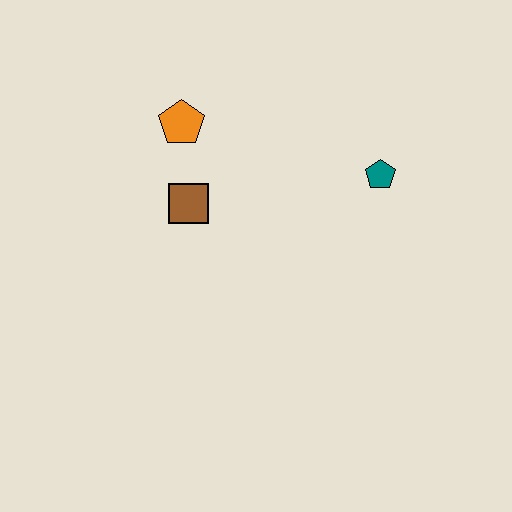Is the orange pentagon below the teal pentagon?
No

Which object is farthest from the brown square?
The teal pentagon is farthest from the brown square.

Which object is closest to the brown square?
The orange pentagon is closest to the brown square.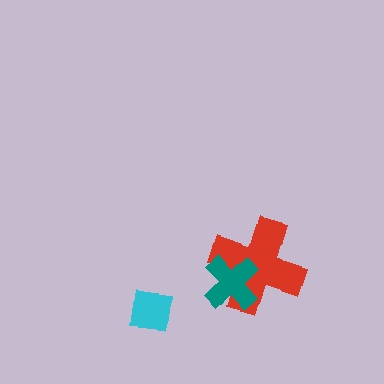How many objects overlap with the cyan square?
0 objects overlap with the cyan square.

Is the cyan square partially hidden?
No, no other shape covers it.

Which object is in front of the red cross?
The teal cross is in front of the red cross.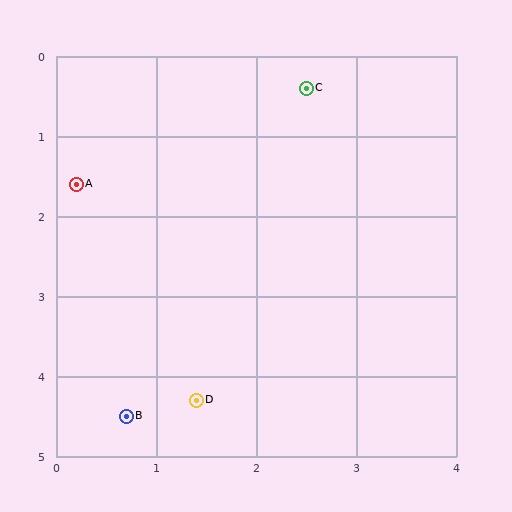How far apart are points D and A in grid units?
Points D and A are about 3.0 grid units apart.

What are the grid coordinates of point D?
Point D is at approximately (1.4, 4.3).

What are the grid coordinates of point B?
Point B is at approximately (0.7, 4.5).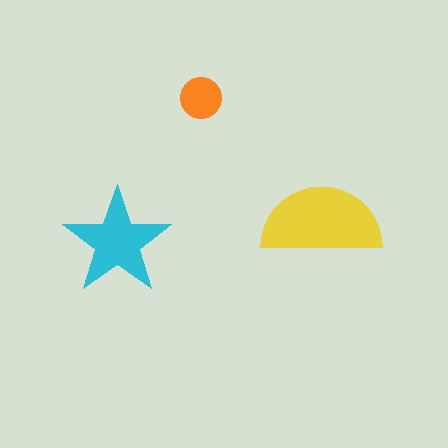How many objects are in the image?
There are 3 objects in the image.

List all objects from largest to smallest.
The yellow semicircle, the cyan star, the orange circle.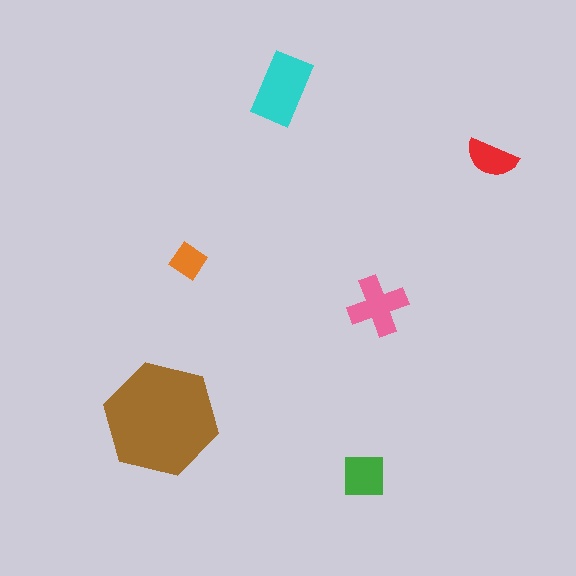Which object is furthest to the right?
The red semicircle is rightmost.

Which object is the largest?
The brown hexagon.